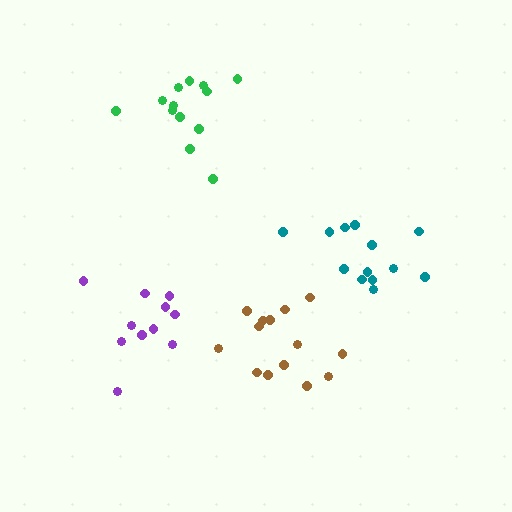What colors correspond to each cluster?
The clusters are colored: green, teal, purple, brown.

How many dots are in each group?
Group 1: 13 dots, Group 2: 13 dots, Group 3: 11 dots, Group 4: 14 dots (51 total).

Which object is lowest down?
The brown cluster is bottommost.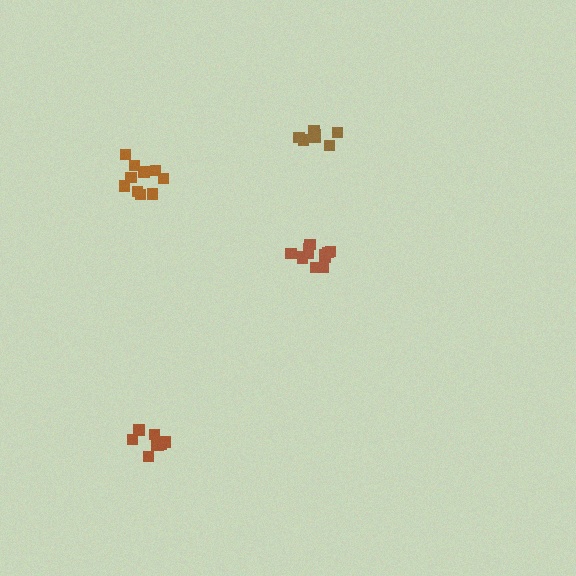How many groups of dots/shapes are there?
There are 4 groups.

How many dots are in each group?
Group 1: 7 dots, Group 2: 12 dots, Group 3: 10 dots, Group 4: 9 dots (38 total).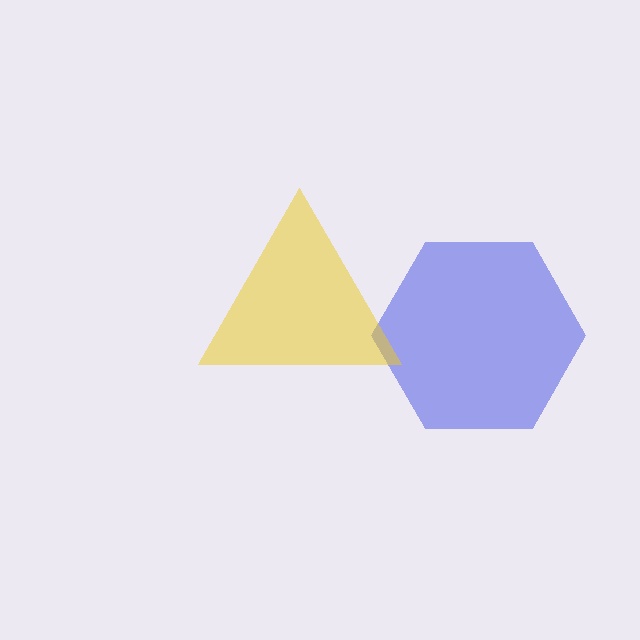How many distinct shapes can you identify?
There are 2 distinct shapes: a blue hexagon, a yellow triangle.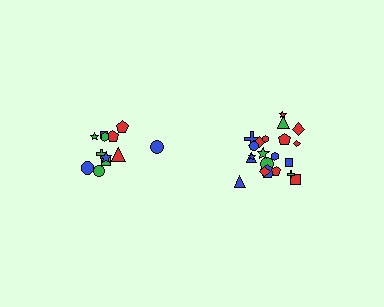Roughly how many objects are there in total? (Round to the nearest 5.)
Roughly 35 objects in total.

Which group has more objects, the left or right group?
The right group.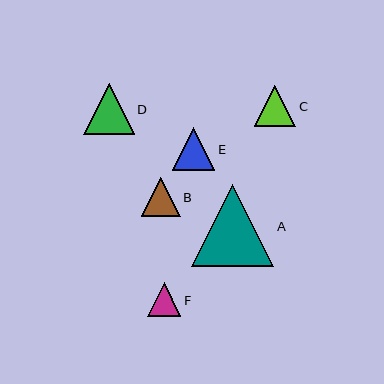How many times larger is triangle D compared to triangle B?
Triangle D is approximately 1.3 times the size of triangle B.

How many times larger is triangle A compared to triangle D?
Triangle A is approximately 1.6 times the size of triangle D.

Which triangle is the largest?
Triangle A is the largest with a size of approximately 82 pixels.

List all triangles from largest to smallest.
From largest to smallest: A, D, E, C, B, F.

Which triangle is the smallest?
Triangle F is the smallest with a size of approximately 34 pixels.